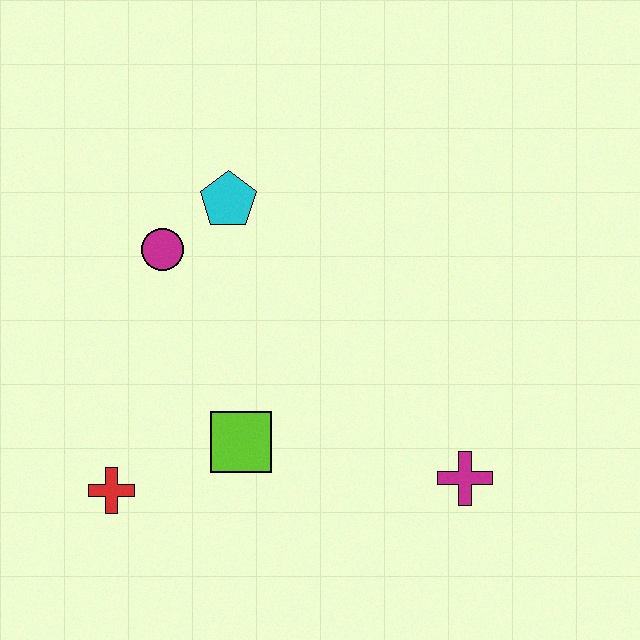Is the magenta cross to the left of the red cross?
No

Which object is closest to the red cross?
The lime square is closest to the red cross.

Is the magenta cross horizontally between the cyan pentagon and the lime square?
No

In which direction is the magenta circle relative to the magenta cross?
The magenta circle is to the left of the magenta cross.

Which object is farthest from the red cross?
The magenta cross is farthest from the red cross.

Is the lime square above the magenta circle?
No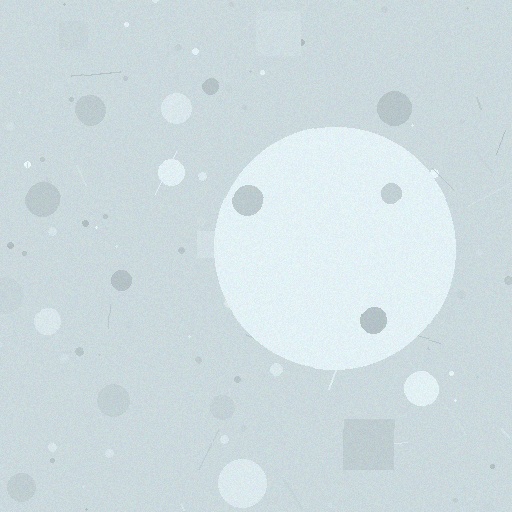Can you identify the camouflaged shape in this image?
The camouflaged shape is a circle.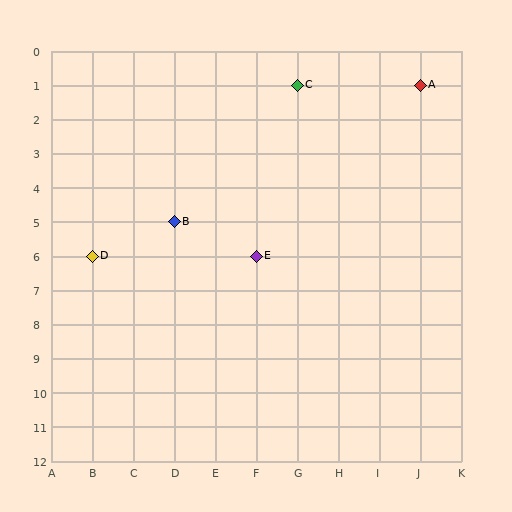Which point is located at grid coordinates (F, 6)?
Point E is at (F, 6).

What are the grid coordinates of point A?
Point A is at grid coordinates (J, 1).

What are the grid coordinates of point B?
Point B is at grid coordinates (D, 5).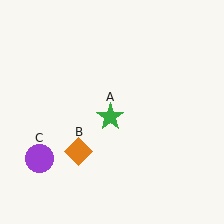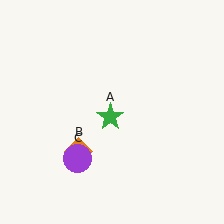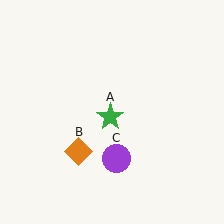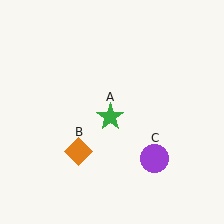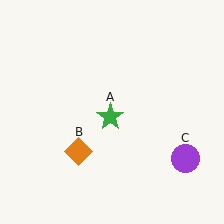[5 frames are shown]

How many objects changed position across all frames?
1 object changed position: purple circle (object C).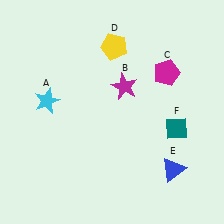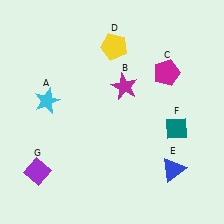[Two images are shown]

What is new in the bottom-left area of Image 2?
A purple diamond (G) was added in the bottom-left area of Image 2.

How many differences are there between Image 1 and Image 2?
There is 1 difference between the two images.